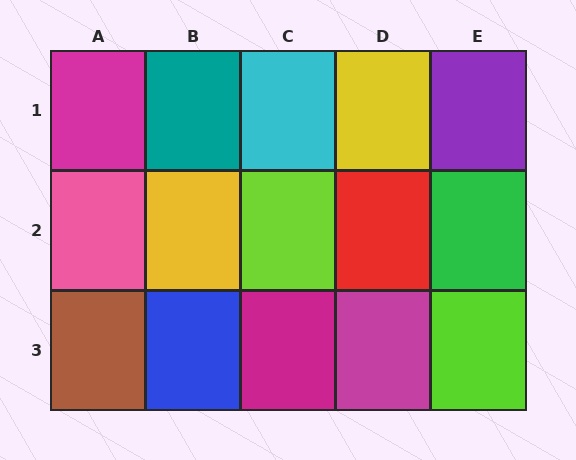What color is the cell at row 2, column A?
Pink.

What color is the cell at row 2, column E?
Green.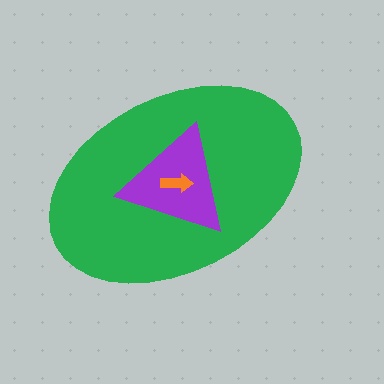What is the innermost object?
The orange arrow.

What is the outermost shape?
The green ellipse.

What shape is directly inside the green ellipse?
The purple triangle.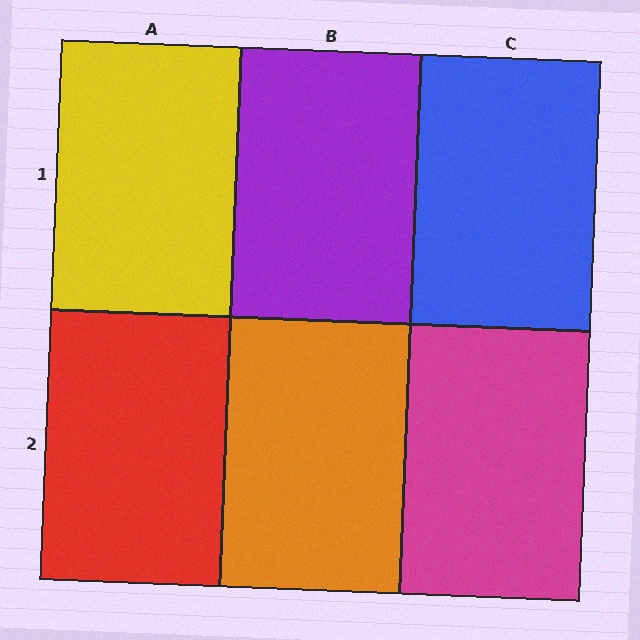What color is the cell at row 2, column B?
Orange.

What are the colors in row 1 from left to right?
Yellow, purple, blue.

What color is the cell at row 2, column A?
Red.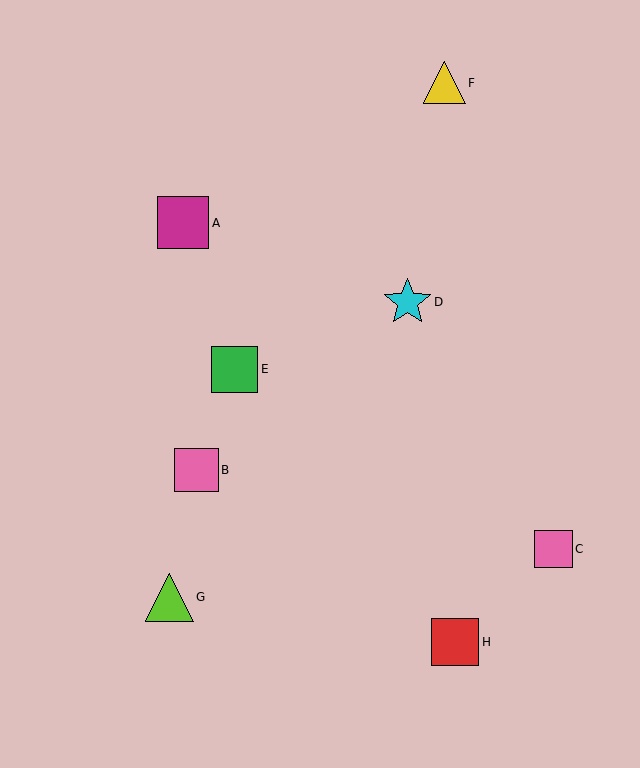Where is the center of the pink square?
The center of the pink square is at (554, 549).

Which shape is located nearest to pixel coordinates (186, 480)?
The pink square (labeled B) at (197, 470) is nearest to that location.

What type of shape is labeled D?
Shape D is a cyan star.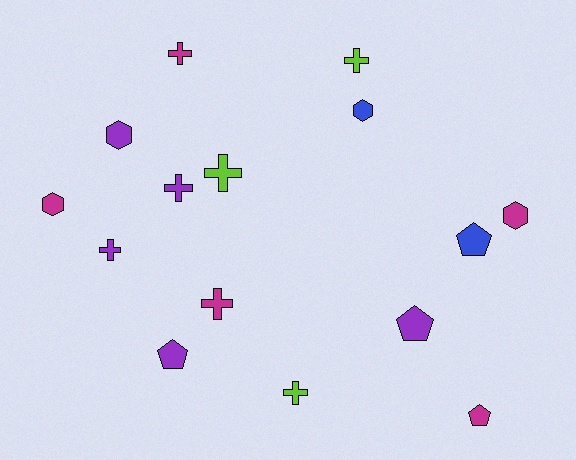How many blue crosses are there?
There are no blue crosses.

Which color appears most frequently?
Purple, with 5 objects.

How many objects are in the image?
There are 15 objects.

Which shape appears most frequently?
Cross, with 7 objects.